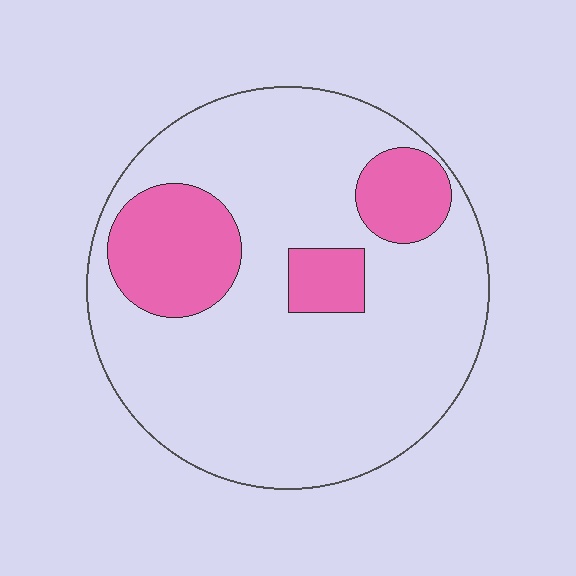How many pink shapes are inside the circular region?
3.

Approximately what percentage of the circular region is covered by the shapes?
Approximately 20%.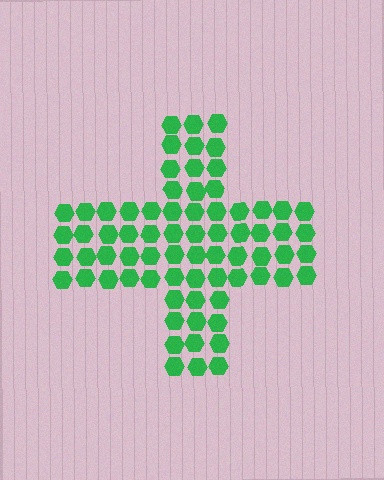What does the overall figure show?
The overall figure shows a cross.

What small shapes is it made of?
It is made of small hexagons.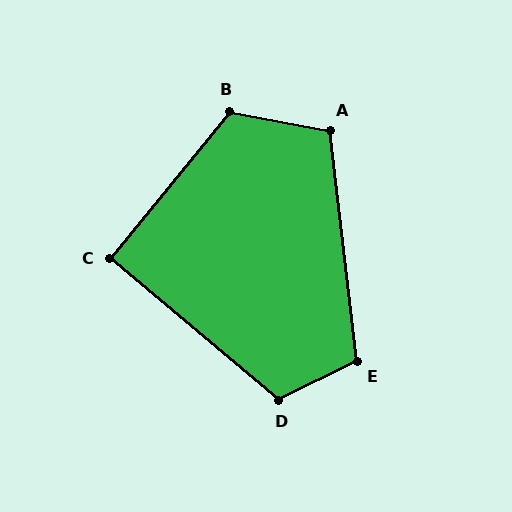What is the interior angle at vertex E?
Approximately 110 degrees (obtuse).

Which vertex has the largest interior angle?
B, at approximately 119 degrees.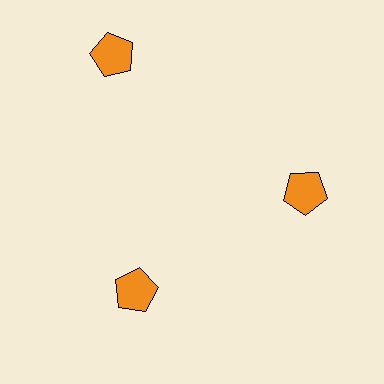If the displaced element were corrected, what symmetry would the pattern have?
It would have 3-fold rotational symmetry — the pattern would map onto itself every 120 degrees.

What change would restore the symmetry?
The symmetry would be restored by moving it inward, back onto the ring so that all 3 pentagons sit at equal angles and equal distance from the center.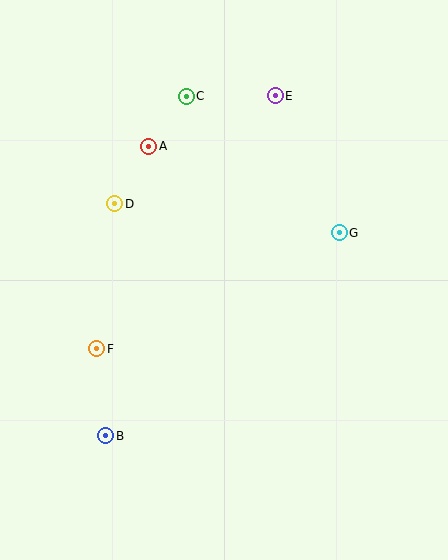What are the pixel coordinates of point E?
Point E is at (275, 96).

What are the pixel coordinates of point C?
Point C is at (186, 96).